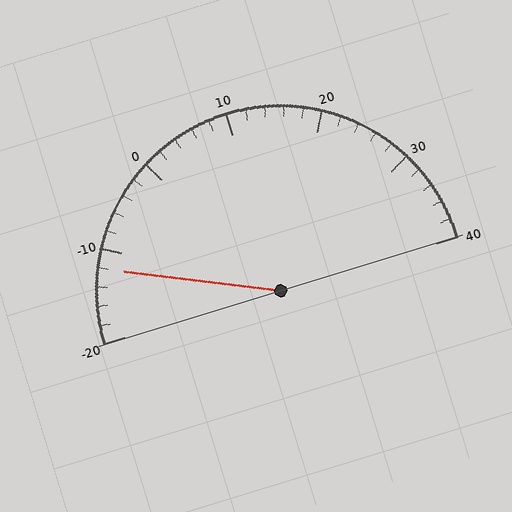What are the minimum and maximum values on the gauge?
The gauge ranges from -20 to 40.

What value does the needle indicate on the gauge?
The needle indicates approximately -12.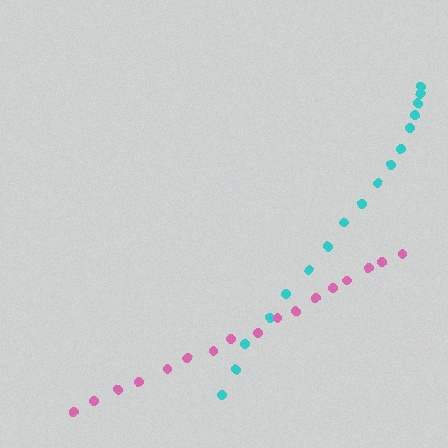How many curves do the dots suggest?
There are 2 distinct paths.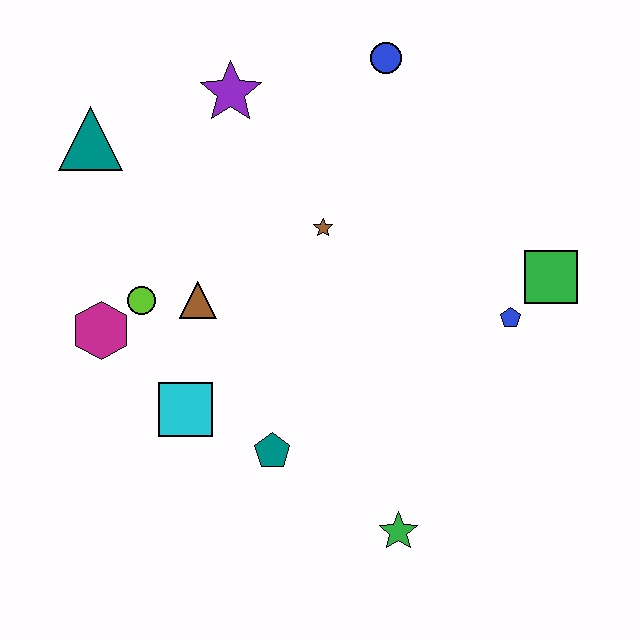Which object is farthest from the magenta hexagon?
The green square is farthest from the magenta hexagon.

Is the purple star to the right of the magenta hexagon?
Yes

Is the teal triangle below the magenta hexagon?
No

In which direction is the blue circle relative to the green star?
The blue circle is above the green star.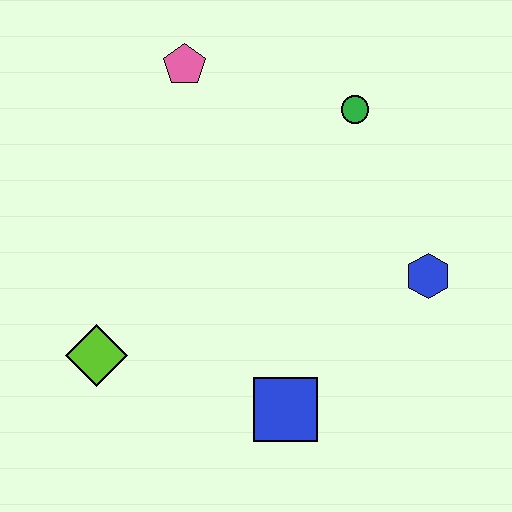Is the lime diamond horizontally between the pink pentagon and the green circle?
No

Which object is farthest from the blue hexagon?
The lime diamond is farthest from the blue hexagon.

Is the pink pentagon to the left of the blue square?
Yes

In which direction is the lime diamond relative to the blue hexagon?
The lime diamond is to the left of the blue hexagon.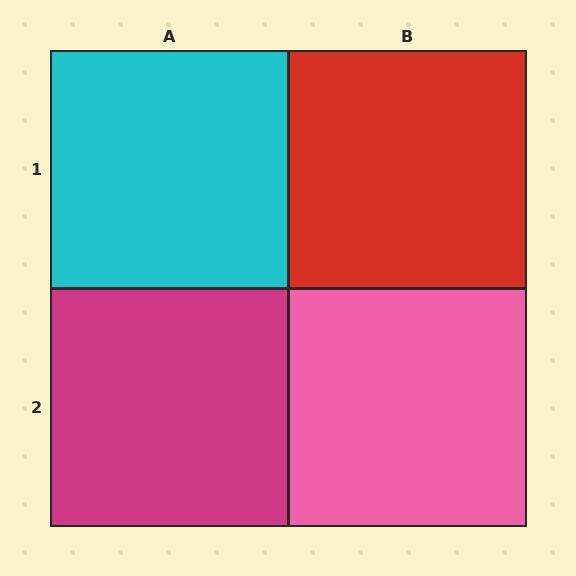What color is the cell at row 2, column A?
Magenta.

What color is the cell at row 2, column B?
Pink.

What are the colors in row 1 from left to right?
Cyan, red.